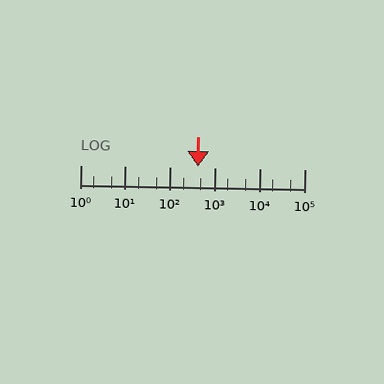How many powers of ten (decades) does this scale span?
The scale spans 5 decades, from 1 to 100000.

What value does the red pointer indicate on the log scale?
The pointer indicates approximately 420.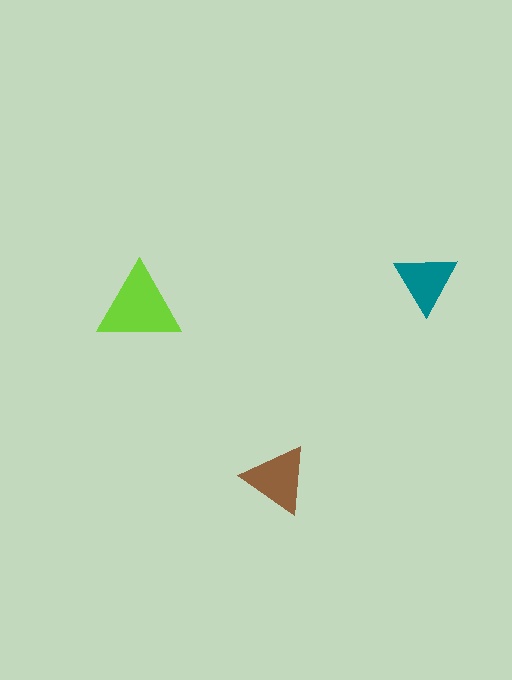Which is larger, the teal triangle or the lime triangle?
The lime one.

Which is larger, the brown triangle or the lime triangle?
The lime one.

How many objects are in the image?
There are 3 objects in the image.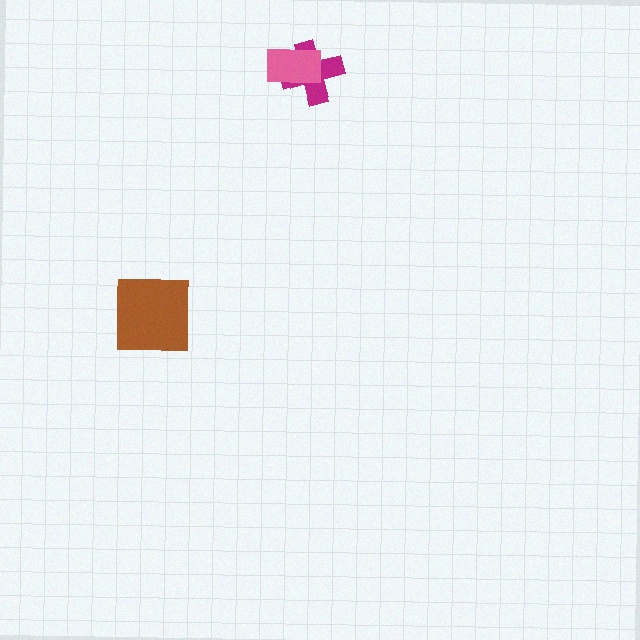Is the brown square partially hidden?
No, no other shape covers it.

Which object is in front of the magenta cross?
The pink rectangle is in front of the magenta cross.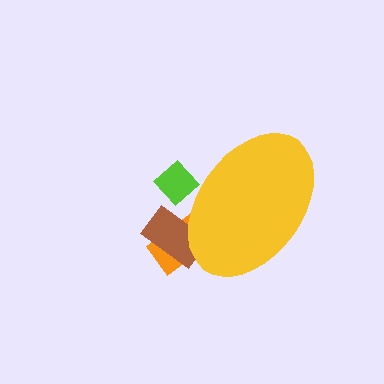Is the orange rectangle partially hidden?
Yes, the orange rectangle is partially hidden behind the yellow ellipse.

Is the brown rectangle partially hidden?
Yes, the brown rectangle is partially hidden behind the yellow ellipse.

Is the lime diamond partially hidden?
Yes, the lime diamond is partially hidden behind the yellow ellipse.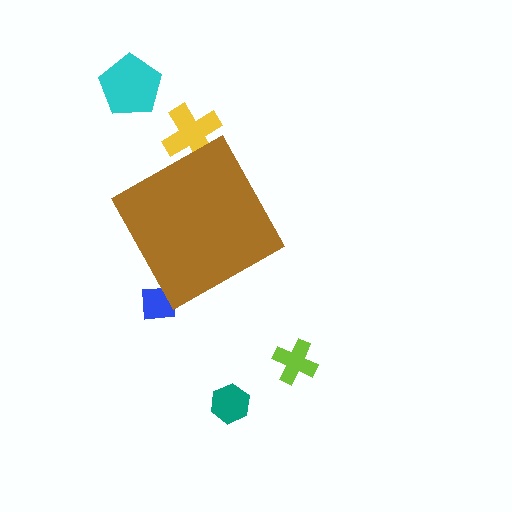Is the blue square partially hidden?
Yes, the blue square is partially hidden behind the brown diamond.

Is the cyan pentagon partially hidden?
No, the cyan pentagon is fully visible.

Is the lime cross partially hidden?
No, the lime cross is fully visible.